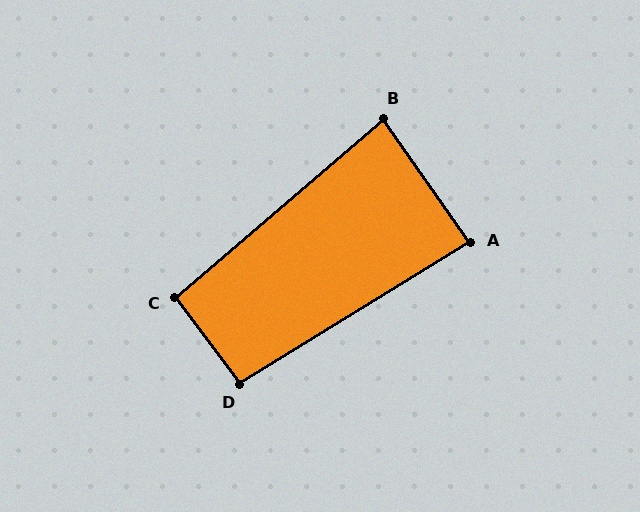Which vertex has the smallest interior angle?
B, at approximately 85 degrees.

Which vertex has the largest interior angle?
D, at approximately 95 degrees.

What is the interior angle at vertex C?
Approximately 94 degrees (approximately right).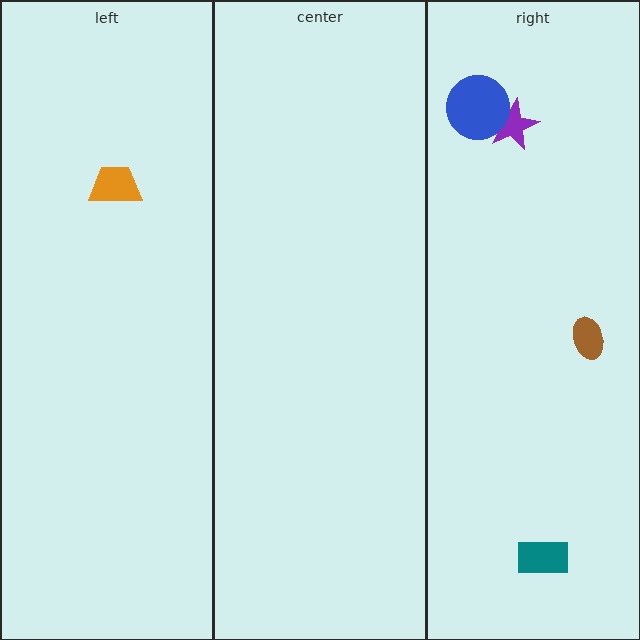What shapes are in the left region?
The orange trapezoid.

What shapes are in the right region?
The purple star, the brown ellipse, the blue circle, the teal rectangle.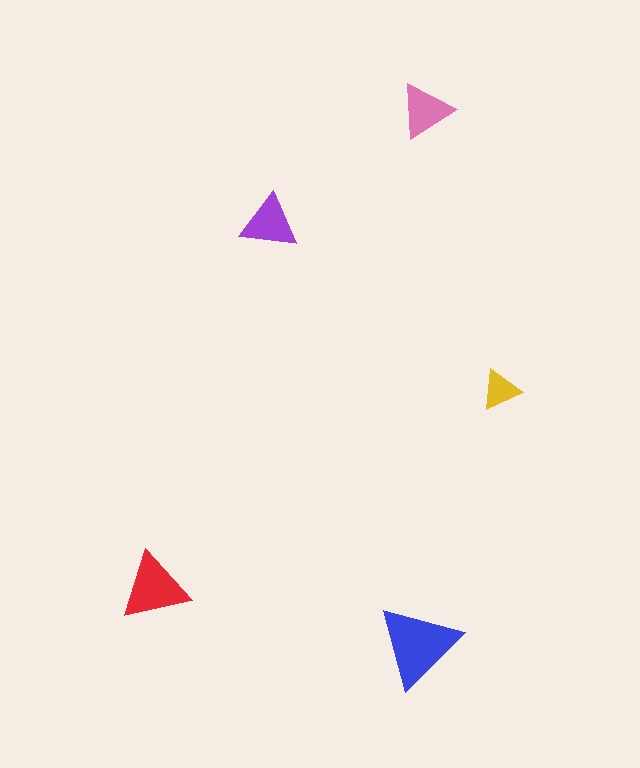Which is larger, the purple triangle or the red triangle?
The red one.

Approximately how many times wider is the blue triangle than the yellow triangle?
About 2 times wider.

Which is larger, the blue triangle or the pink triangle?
The blue one.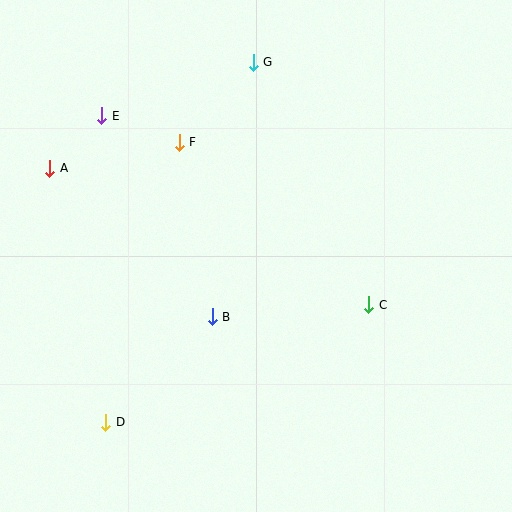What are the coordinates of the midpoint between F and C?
The midpoint between F and C is at (274, 224).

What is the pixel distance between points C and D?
The distance between C and D is 288 pixels.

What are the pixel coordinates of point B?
Point B is at (212, 317).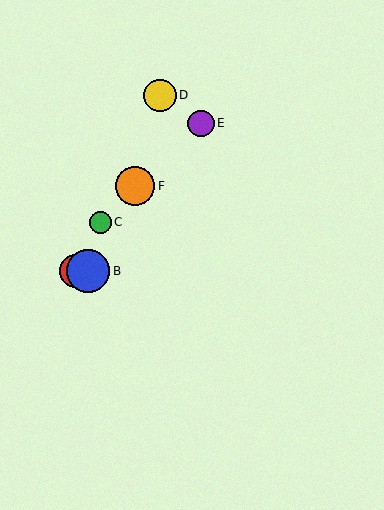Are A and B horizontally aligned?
Yes, both are at y≈271.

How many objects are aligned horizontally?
2 objects (A, B) are aligned horizontally.